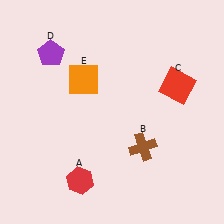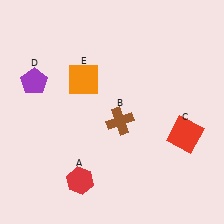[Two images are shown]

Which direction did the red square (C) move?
The red square (C) moved down.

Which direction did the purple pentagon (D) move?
The purple pentagon (D) moved down.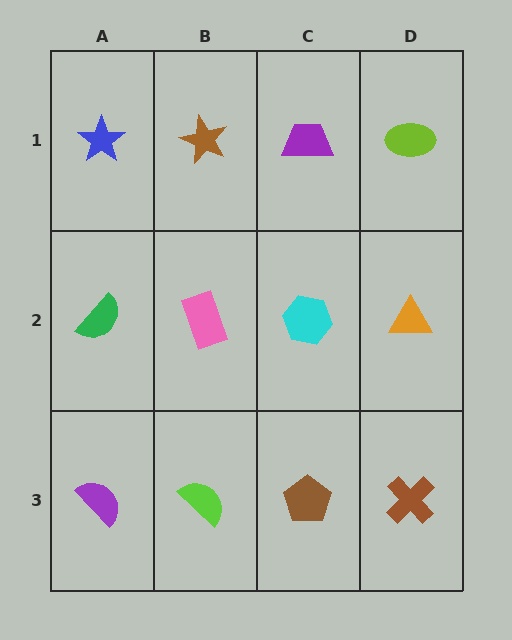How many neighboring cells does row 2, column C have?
4.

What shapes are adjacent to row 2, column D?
A lime ellipse (row 1, column D), a brown cross (row 3, column D), a cyan hexagon (row 2, column C).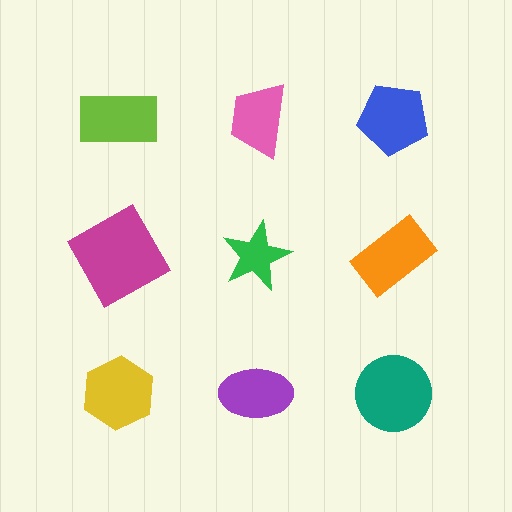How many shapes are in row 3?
3 shapes.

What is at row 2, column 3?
An orange rectangle.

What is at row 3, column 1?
A yellow hexagon.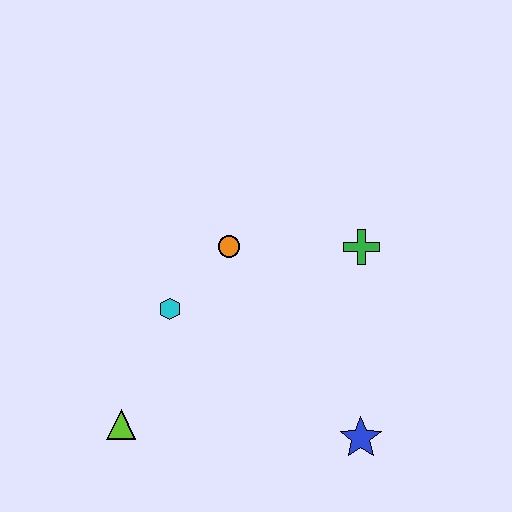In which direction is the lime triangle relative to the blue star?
The lime triangle is to the left of the blue star.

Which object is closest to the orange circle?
The cyan hexagon is closest to the orange circle.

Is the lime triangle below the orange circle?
Yes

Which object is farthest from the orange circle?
The blue star is farthest from the orange circle.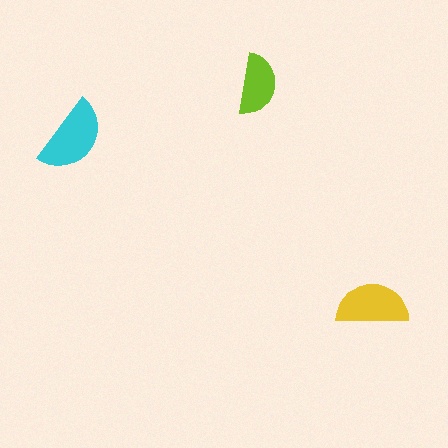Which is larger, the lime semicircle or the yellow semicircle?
The yellow one.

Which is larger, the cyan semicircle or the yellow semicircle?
The cyan one.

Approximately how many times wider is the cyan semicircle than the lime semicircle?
About 1.5 times wider.